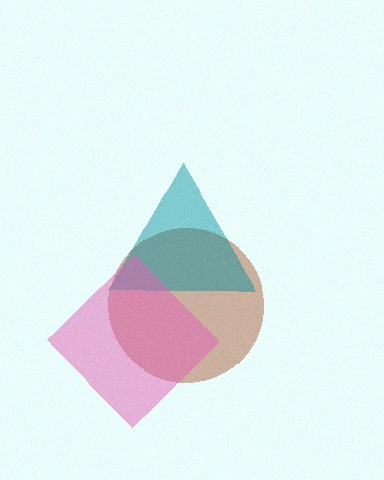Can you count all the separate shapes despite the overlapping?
Yes, there are 3 separate shapes.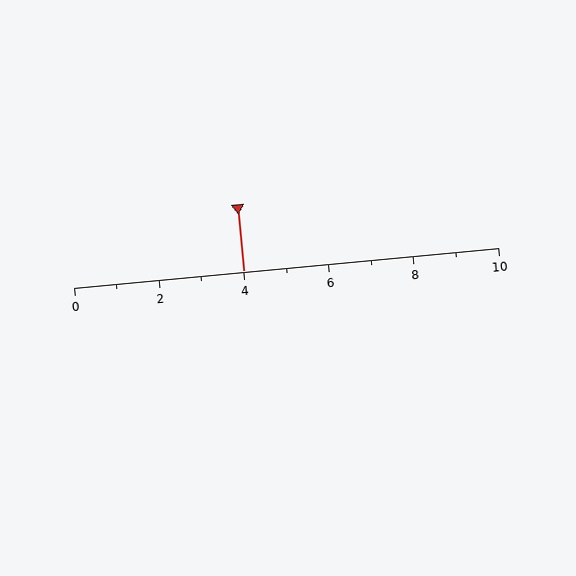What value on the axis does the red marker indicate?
The marker indicates approximately 4.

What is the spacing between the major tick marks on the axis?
The major ticks are spaced 2 apart.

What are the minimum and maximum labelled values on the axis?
The axis runs from 0 to 10.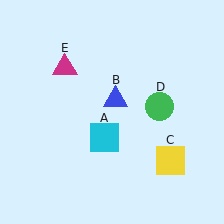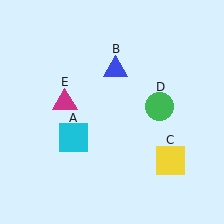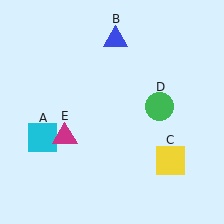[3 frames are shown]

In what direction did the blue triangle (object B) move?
The blue triangle (object B) moved up.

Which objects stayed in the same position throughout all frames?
Yellow square (object C) and green circle (object D) remained stationary.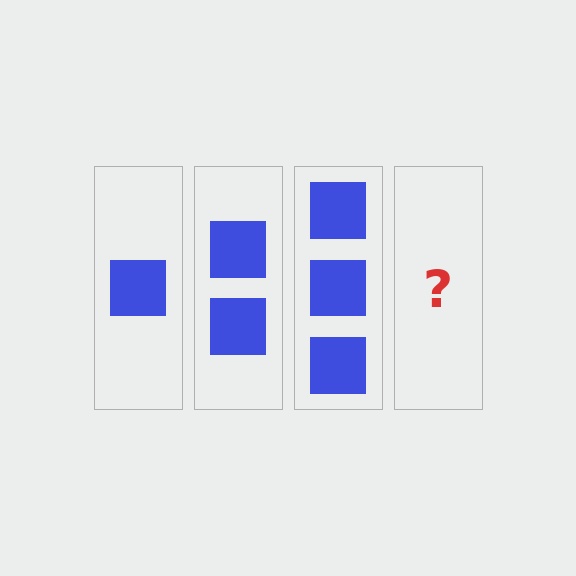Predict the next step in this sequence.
The next step is 4 squares.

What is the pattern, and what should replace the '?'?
The pattern is that each step adds one more square. The '?' should be 4 squares.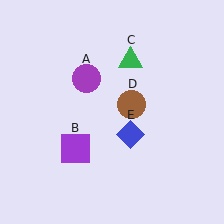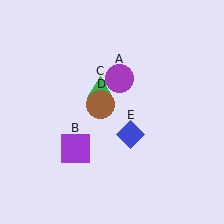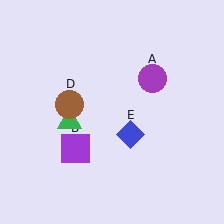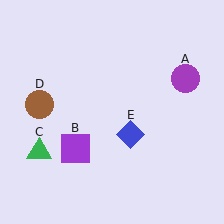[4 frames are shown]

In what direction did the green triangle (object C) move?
The green triangle (object C) moved down and to the left.